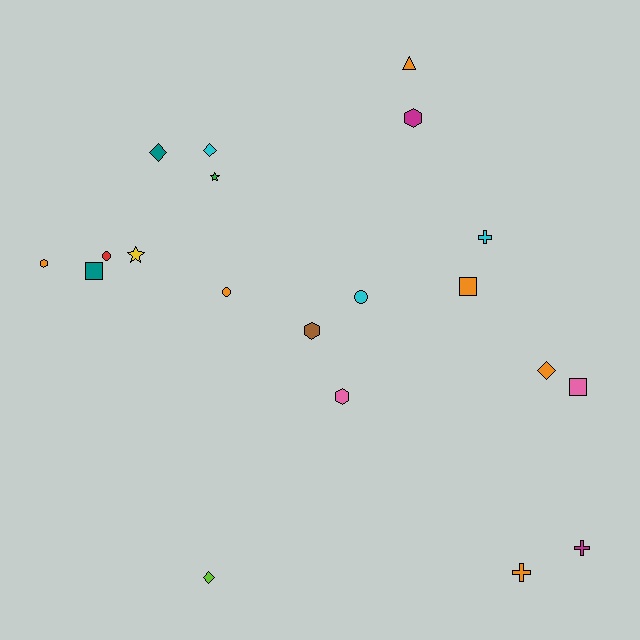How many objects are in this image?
There are 20 objects.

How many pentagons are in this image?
There are no pentagons.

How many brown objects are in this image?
There is 1 brown object.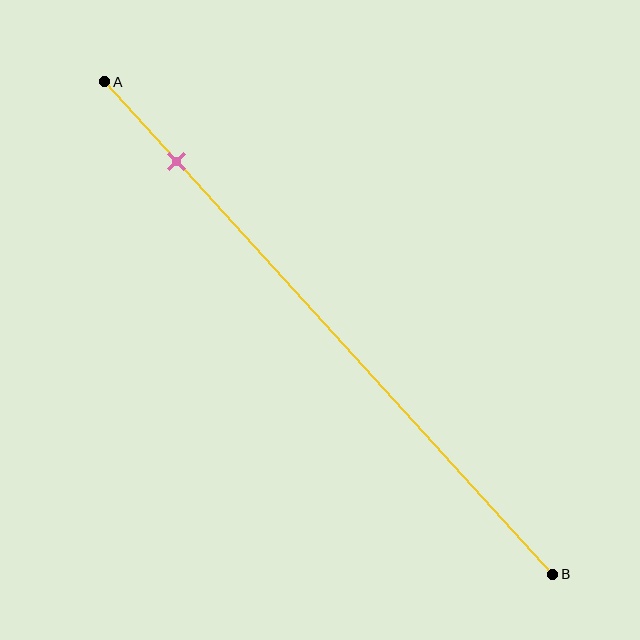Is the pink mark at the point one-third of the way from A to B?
No, the mark is at about 15% from A, not at the 33% one-third point.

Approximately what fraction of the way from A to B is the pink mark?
The pink mark is approximately 15% of the way from A to B.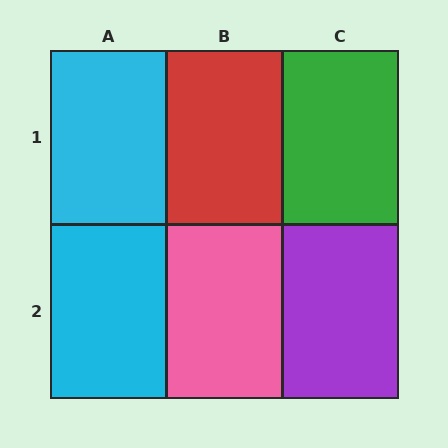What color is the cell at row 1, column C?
Green.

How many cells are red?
1 cell is red.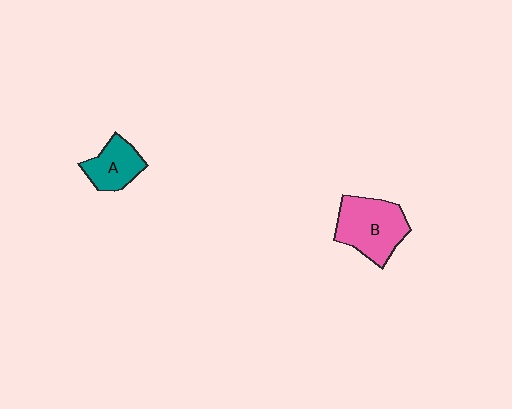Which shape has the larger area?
Shape B (pink).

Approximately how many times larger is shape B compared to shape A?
Approximately 1.6 times.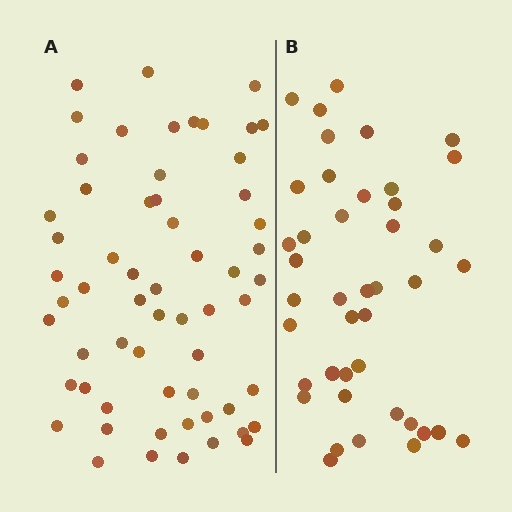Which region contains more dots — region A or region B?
Region A (the left region) has more dots.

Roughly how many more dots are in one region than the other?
Region A has approximately 20 more dots than region B.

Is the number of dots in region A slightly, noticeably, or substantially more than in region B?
Region A has noticeably more, but not dramatically so. The ratio is roughly 1.4 to 1.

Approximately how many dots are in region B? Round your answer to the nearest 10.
About 40 dots. (The exact count is 42, which rounds to 40.)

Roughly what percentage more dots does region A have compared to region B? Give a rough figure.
About 45% more.